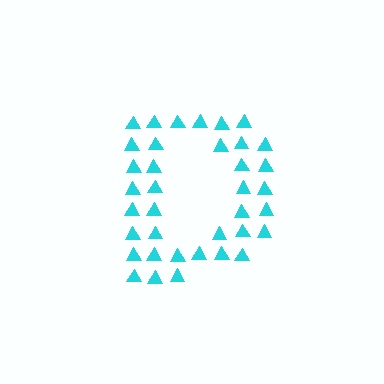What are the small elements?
The small elements are triangles.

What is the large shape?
The large shape is the letter D.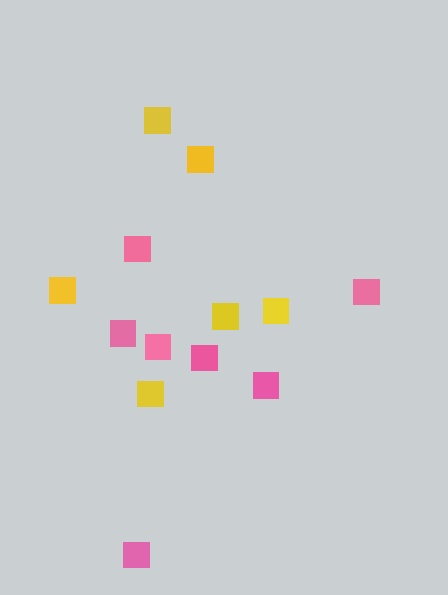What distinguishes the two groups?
There are 2 groups: one group of yellow squares (6) and one group of pink squares (7).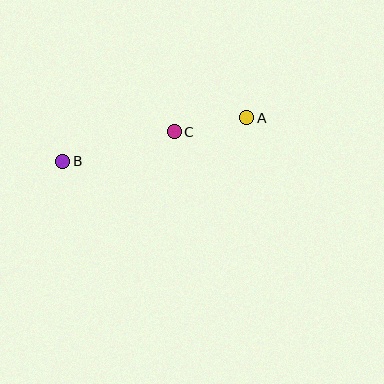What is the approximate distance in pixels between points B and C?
The distance between B and C is approximately 115 pixels.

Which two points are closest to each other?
Points A and C are closest to each other.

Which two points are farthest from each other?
Points A and B are farthest from each other.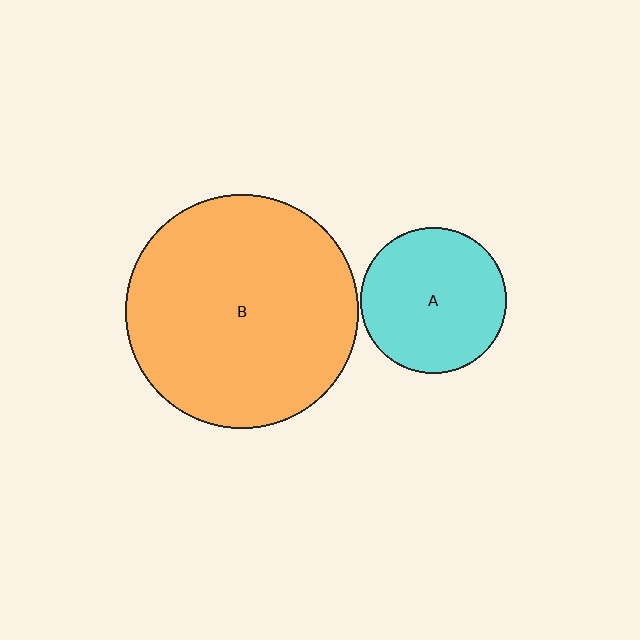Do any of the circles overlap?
No, none of the circles overlap.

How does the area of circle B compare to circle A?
Approximately 2.5 times.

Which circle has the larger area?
Circle B (orange).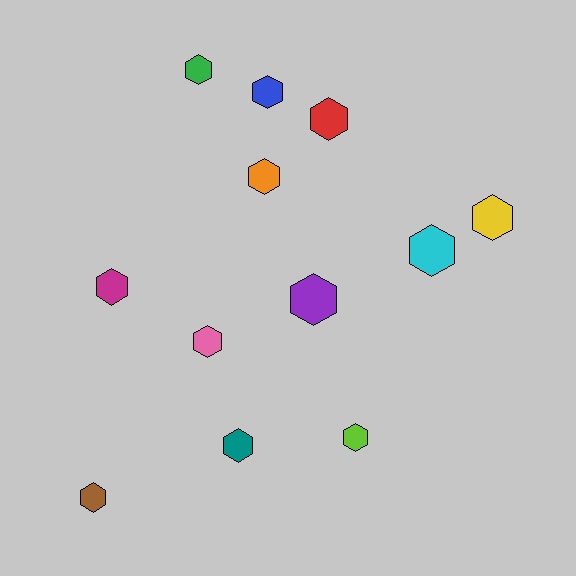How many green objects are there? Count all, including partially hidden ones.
There is 1 green object.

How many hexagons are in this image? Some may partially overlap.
There are 12 hexagons.